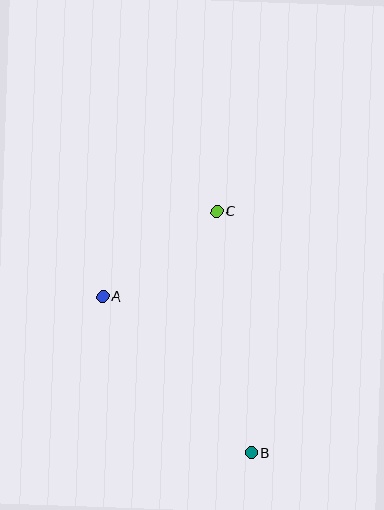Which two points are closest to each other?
Points A and C are closest to each other.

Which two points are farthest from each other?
Points B and C are farthest from each other.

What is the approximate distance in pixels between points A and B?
The distance between A and B is approximately 216 pixels.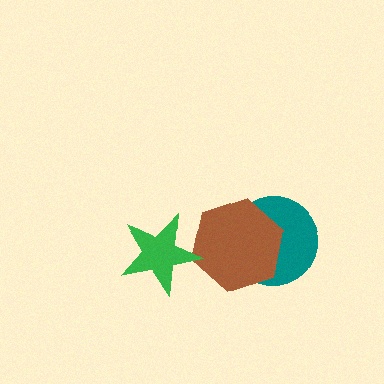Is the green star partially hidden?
No, no other shape covers it.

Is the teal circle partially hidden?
Yes, it is partially covered by another shape.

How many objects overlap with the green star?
1 object overlaps with the green star.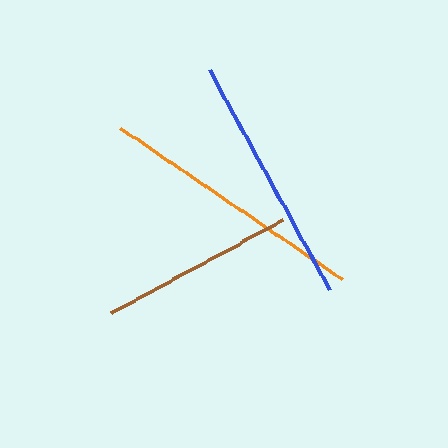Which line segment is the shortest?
The brown line is the shortest at approximately 194 pixels.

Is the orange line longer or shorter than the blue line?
The orange line is longer than the blue line.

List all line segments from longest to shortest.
From longest to shortest: orange, blue, brown.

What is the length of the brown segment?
The brown segment is approximately 194 pixels long.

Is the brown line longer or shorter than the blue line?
The blue line is longer than the brown line.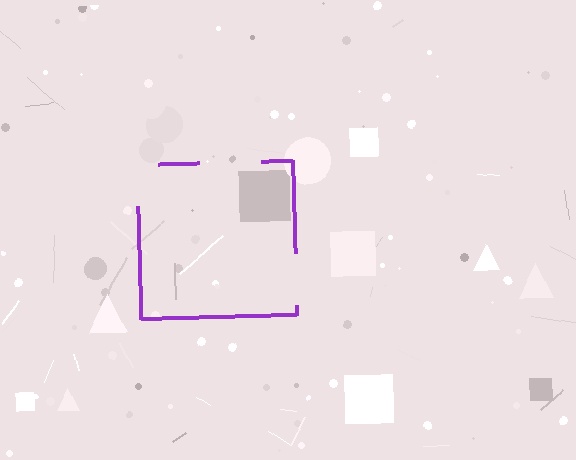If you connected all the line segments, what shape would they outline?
They would outline a square.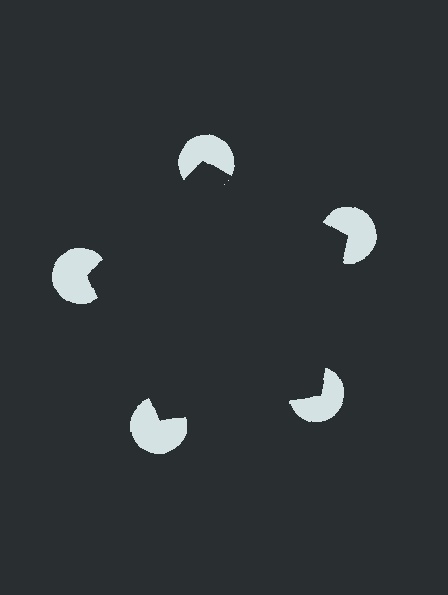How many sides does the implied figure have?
5 sides.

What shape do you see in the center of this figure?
An illusory pentagon — its edges are inferred from the aligned wedge cuts in the pac-man discs, not physically drawn.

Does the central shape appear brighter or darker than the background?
It typically appears slightly darker than the background, even though no actual brightness change is drawn.